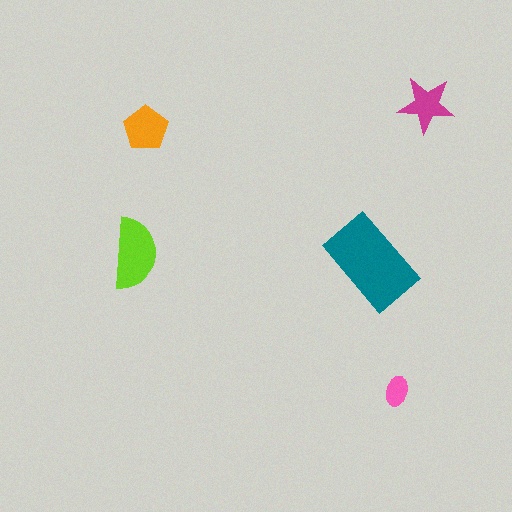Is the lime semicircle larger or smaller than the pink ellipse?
Larger.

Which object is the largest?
The teal rectangle.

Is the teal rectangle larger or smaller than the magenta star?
Larger.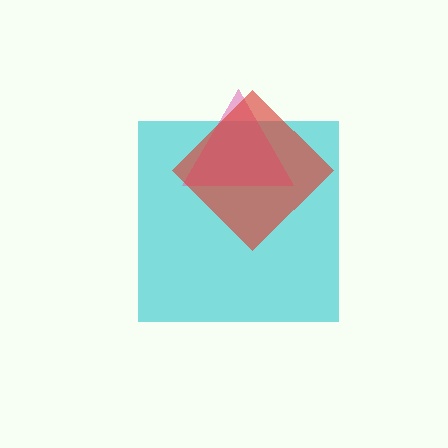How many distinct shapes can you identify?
There are 3 distinct shapes: a cyan square, a pink triangle, a red diamond.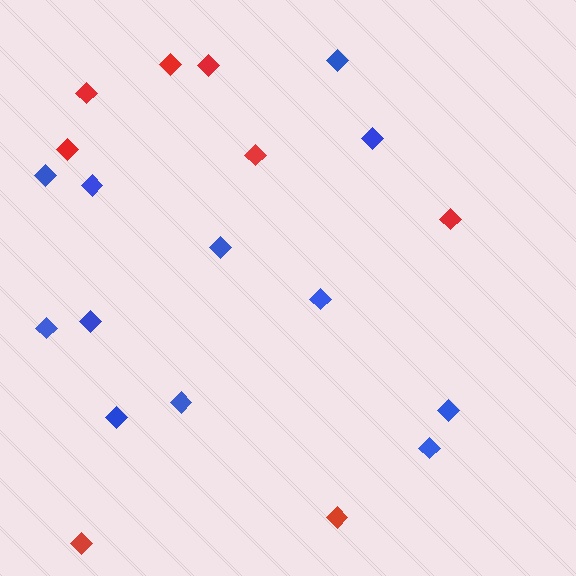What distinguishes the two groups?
There are 2 groups: one group of red diamonds (8) and one group of blue diamonds (12).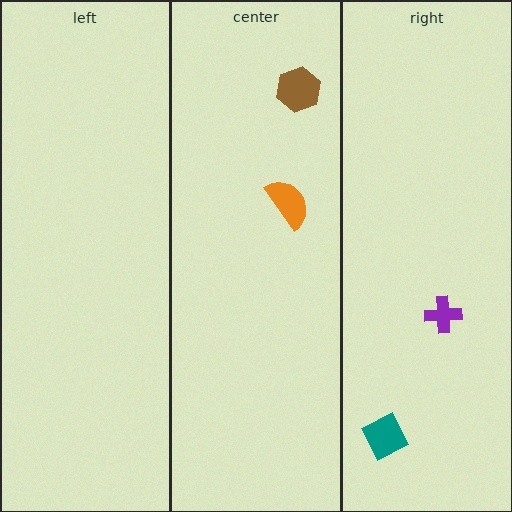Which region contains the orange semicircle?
The center region.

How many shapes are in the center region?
2.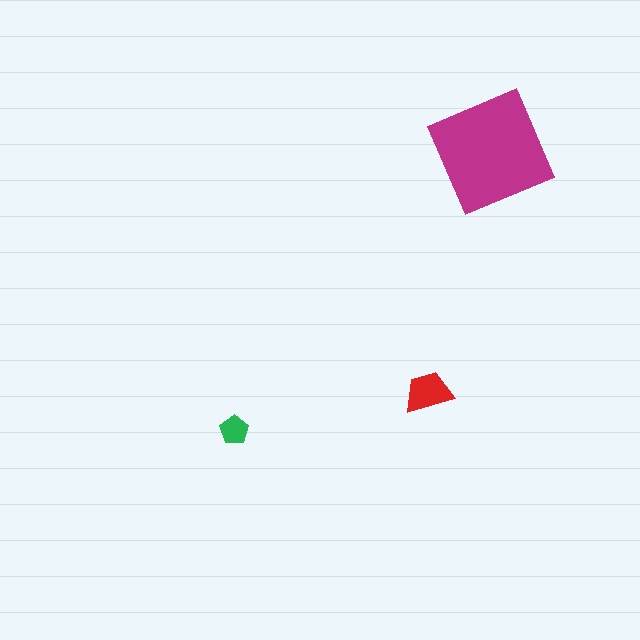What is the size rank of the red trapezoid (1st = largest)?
2nd.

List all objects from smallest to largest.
The green pentagon, the red trapezoid, the magenta square.